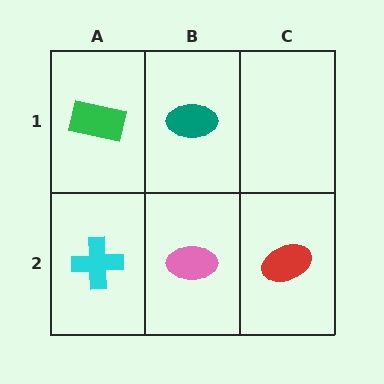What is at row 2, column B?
A pink ellipse.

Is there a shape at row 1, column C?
No, that cell is empty.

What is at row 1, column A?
A green rectangle.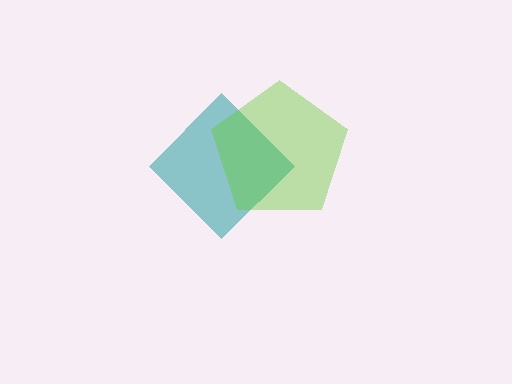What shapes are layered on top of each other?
The layered shapes are: a teal diamond, a lime pentagon.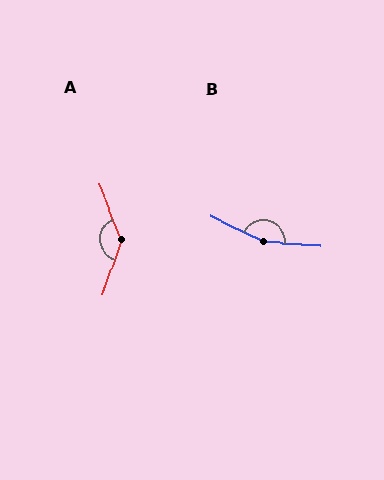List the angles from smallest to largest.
A (139°), B (158°).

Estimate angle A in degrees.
Approximately 139 degrees.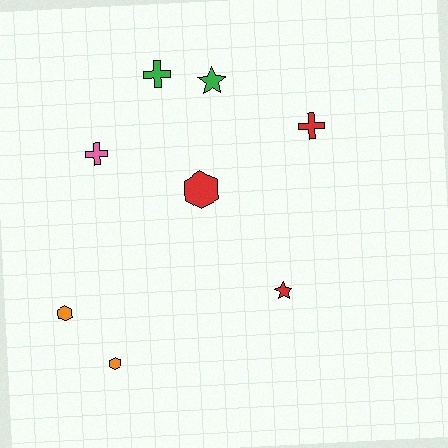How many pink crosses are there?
There is 1 pink cross.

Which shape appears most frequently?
Hexagon, with 3 objects.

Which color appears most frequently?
Red, with 3 objects.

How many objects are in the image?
There are 8 objects.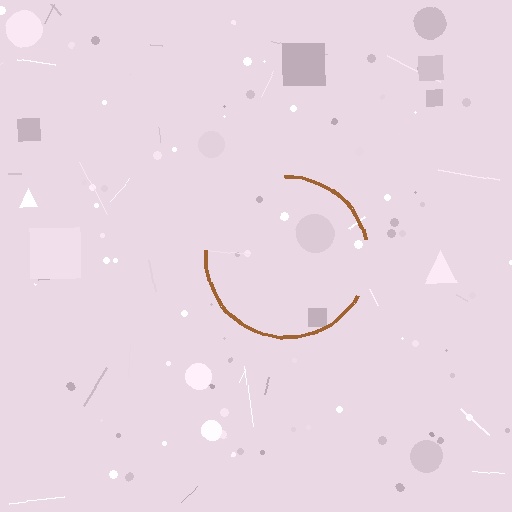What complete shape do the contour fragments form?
The contour fragments form a circle.